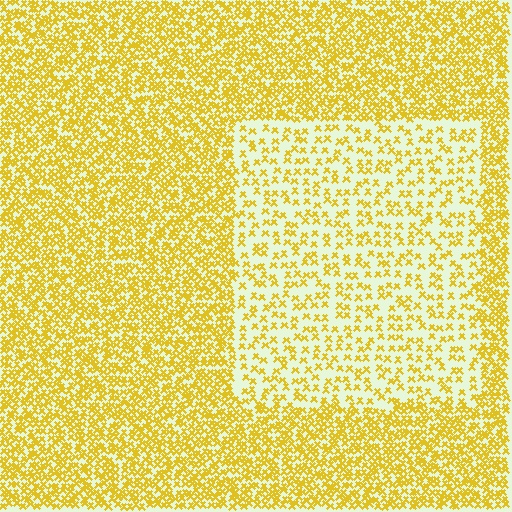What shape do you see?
I see a rectangle.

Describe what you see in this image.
The image contains small yellow elements arranged at two different densities. A rectangle-shaped region is visible where the elements are less densely packed than the surrounding area.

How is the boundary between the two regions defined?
The boundary is defined by a change in element density (approximately 2.4x ratio). All elements are the same color, size, and shape.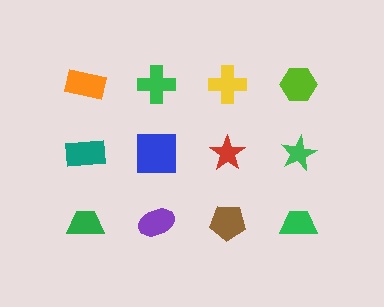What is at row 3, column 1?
A green trapezoid.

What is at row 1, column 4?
A lime hexagon.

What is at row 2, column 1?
A teal rectangle.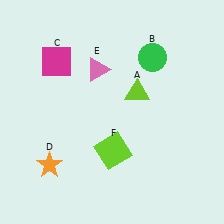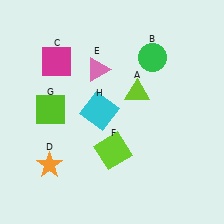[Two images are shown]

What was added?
A lime square (G), a cyan square (H) were added in Image 2.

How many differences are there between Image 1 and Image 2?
There are 2 differences between the two images.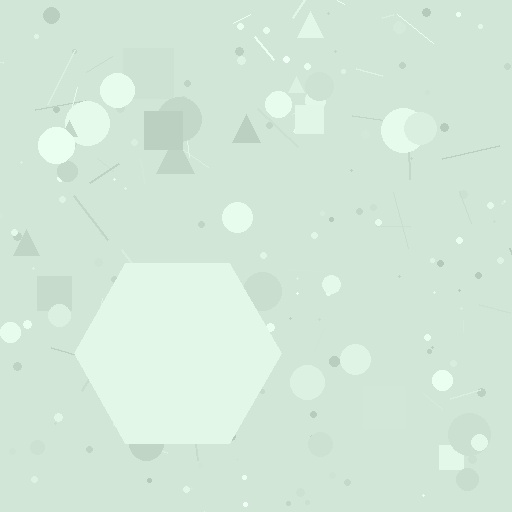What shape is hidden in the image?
A hexagon is hidden in the image.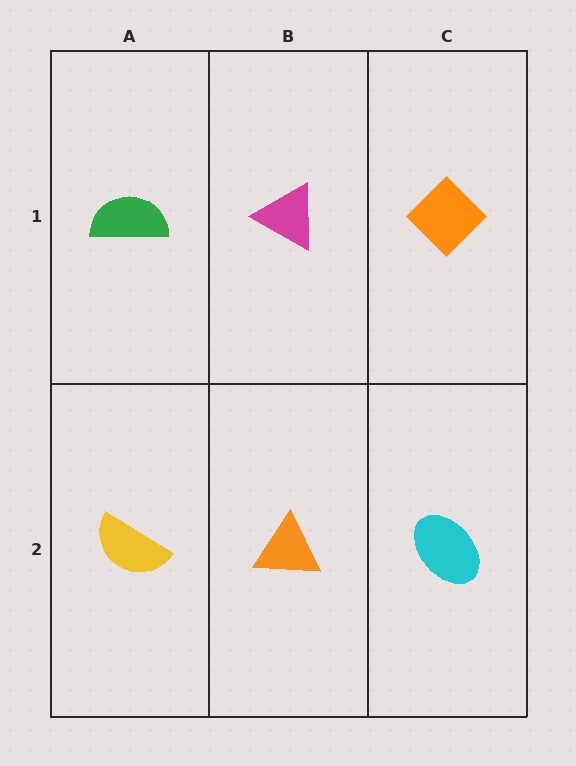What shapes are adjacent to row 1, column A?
A yellow semicircle (row 2, column A), a magenta triangle (row 1, column B).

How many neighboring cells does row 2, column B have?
3.